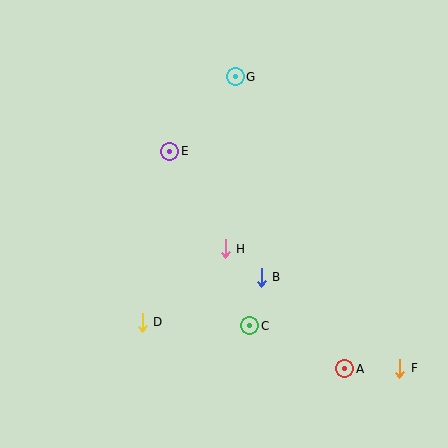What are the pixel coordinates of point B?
Point B is at (261, 277).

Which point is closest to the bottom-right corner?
Point F is closest to the bottom-right corner.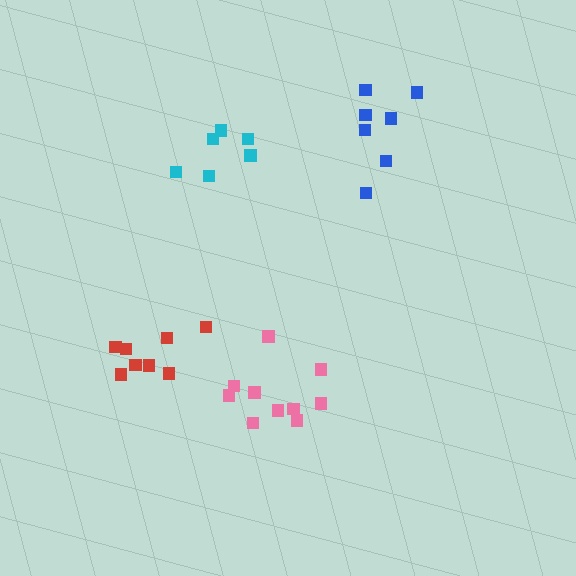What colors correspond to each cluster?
The clusters are colored: pink, blue, cyan, red.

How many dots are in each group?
Group 1: 10 dots, Group 2: 7 dots, Group 3: 6 dots, Group 4: 8 dots (31 total).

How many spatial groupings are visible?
There are 4 spatial groupings.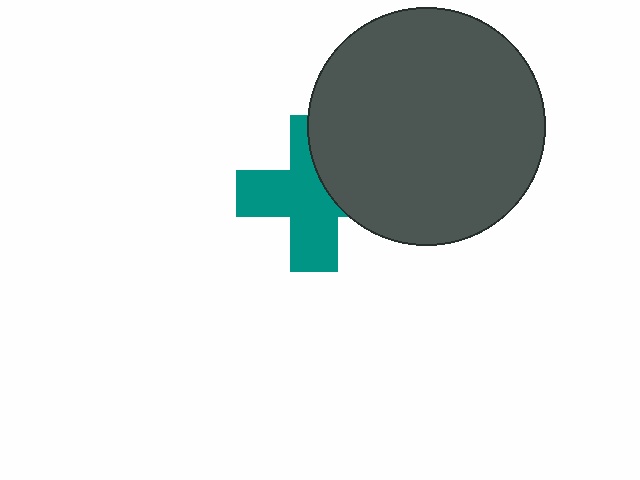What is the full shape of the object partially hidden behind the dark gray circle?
The partially hidden object is a teal cross.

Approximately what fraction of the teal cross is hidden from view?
Roughly 36% of the teal cross is hidden behind the dark gray circle.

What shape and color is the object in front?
The object in front is a dark gray circle.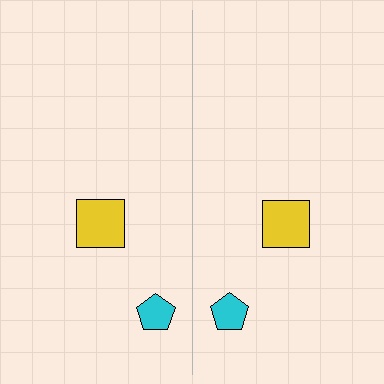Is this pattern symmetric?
Yes, this pattern has bilateral (reflection) symmetry.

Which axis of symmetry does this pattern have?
The pattern has a vertical axis of symmetry running through the center of the image.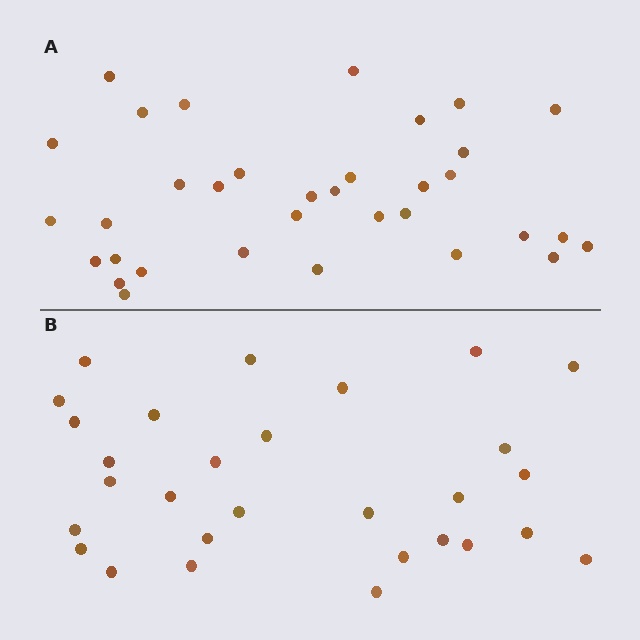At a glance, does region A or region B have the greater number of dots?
Region A (the top region) has more dots.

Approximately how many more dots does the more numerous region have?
Region A has about 5 more dots than region B.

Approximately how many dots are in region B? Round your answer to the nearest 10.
About 30 dots. (The exact count is 29, which rounds to 30.)